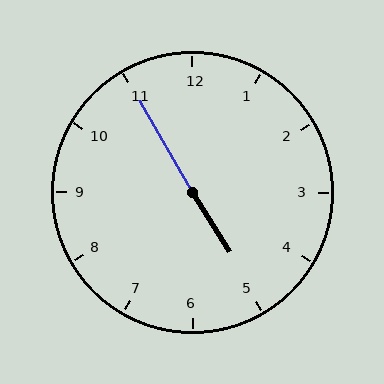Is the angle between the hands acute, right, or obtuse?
It is obtuse.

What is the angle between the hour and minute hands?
Approximately 178 degrees.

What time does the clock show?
4:55.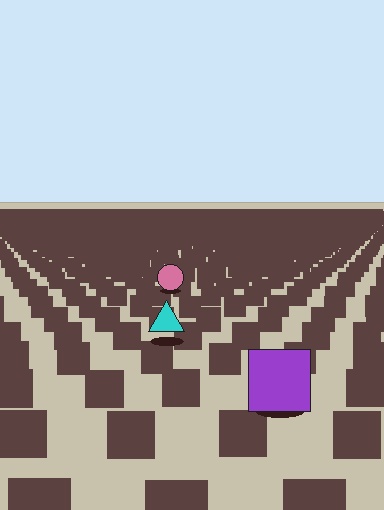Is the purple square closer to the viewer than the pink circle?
Yes. The purple square is closer — you can tell from the texture gradient: the ground texture is coarser near it.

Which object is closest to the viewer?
The purple square is closest. The texture marks near it are larger and more spread out.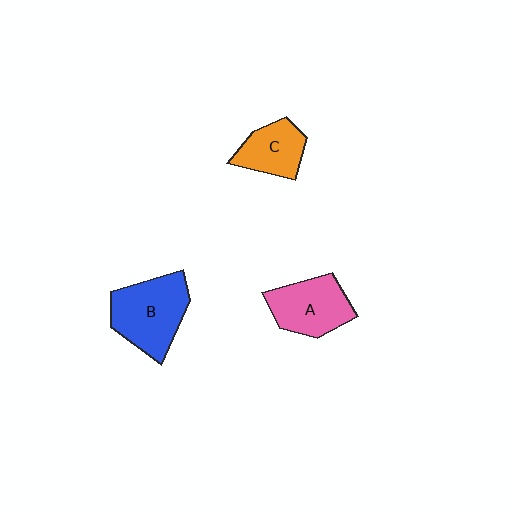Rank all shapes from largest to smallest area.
From largest to smallest: B (blue), A (pink), C (orange).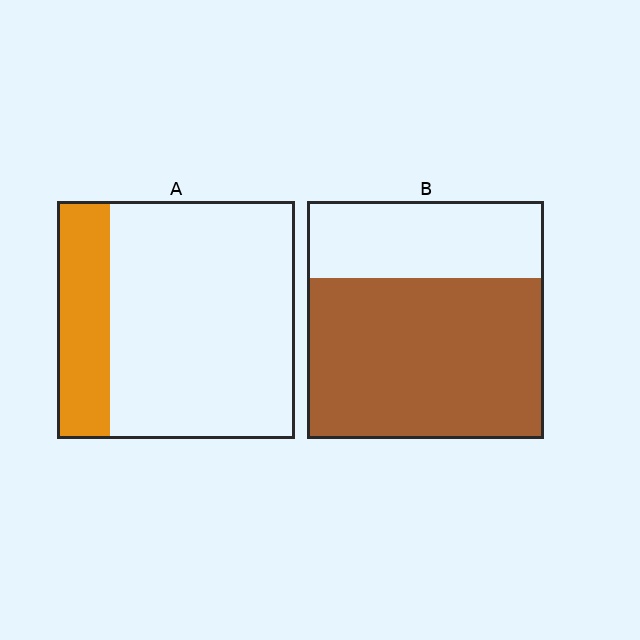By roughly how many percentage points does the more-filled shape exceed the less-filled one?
By roughly 45 percentage points (B over A).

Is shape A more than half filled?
No.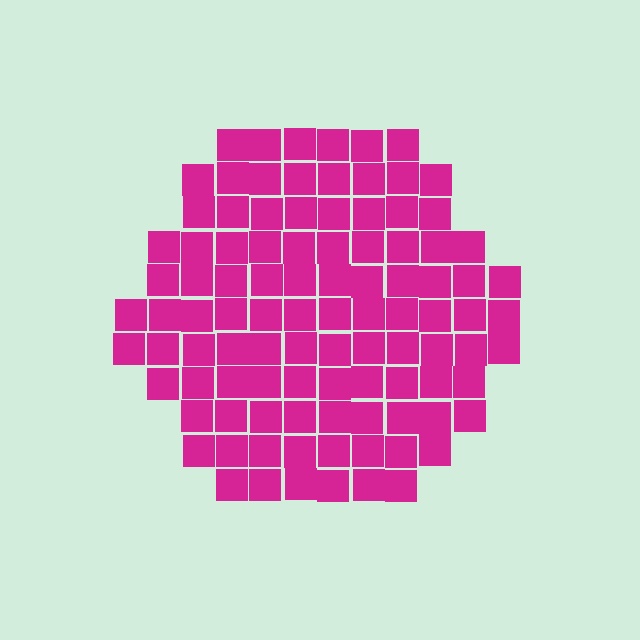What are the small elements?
The small elements are squares.